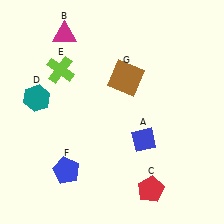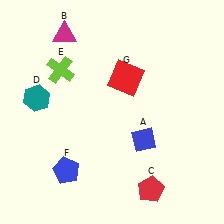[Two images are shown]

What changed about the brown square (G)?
In Image 1, G is brown. In Image 2, it changed to red.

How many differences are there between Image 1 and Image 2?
There is 1 difference between the two images.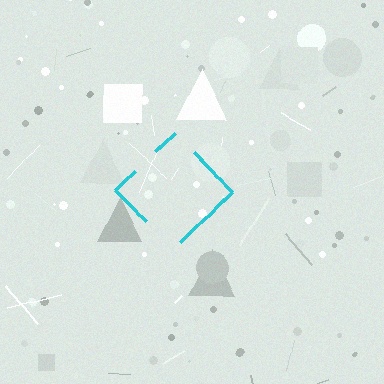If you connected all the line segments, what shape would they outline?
They would outline a diamond.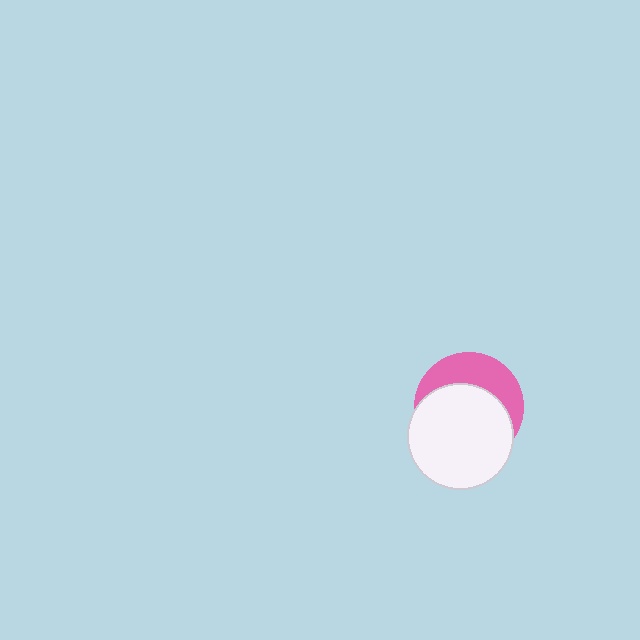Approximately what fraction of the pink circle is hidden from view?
Roughly 63% of the pink circle is hidden behind the white circle.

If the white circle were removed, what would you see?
You would see the complete pink circle.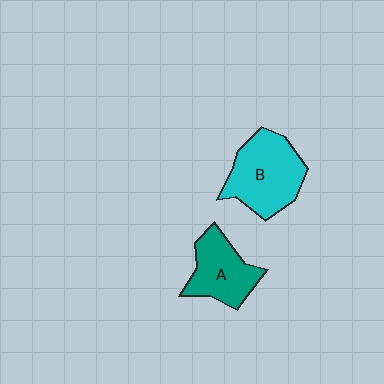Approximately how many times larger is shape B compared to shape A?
Approximately 1.3 times.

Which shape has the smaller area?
Shape A (teal).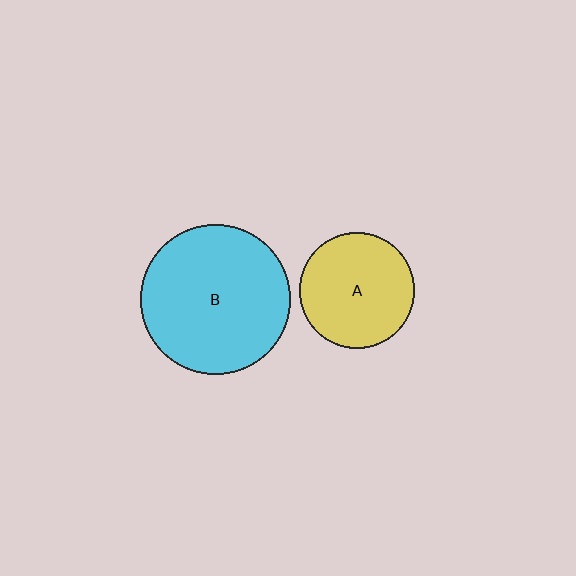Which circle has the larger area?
Circle B (cyan).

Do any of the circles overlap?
No, none of the circles overlap.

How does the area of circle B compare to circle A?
Approximately 1.7 times.